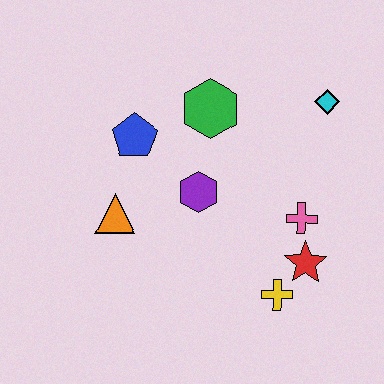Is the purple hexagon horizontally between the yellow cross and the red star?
No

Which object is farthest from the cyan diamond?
The orange triangle is farthest from the cyan diamond.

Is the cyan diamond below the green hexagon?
No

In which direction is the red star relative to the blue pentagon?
The red star is to the right of the blue pentagon.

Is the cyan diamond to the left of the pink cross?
No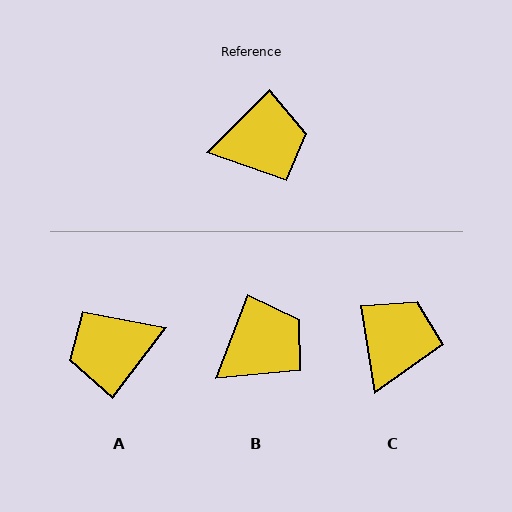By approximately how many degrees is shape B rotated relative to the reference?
Approximately 25 degrees counter-clockwise.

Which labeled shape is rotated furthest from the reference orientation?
A, about 172 degrees away.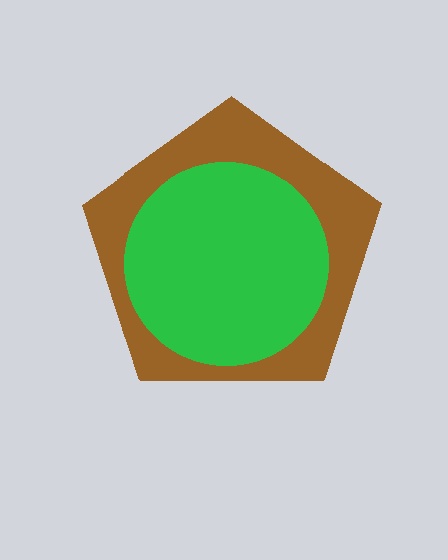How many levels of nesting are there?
2.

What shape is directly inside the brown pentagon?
The green circle.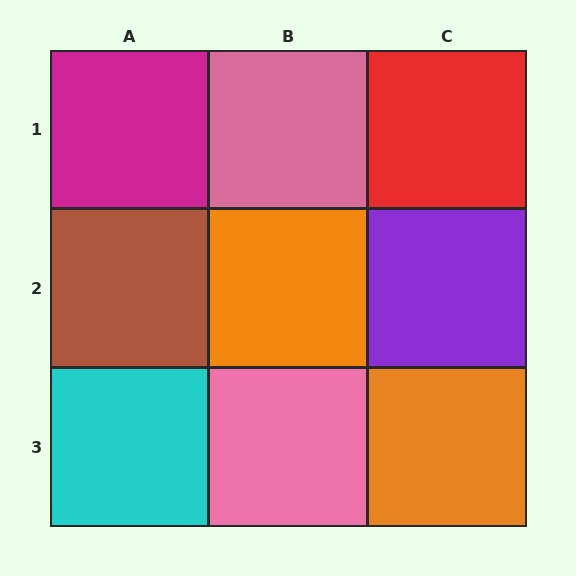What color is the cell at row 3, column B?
Pink.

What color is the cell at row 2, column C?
Purple.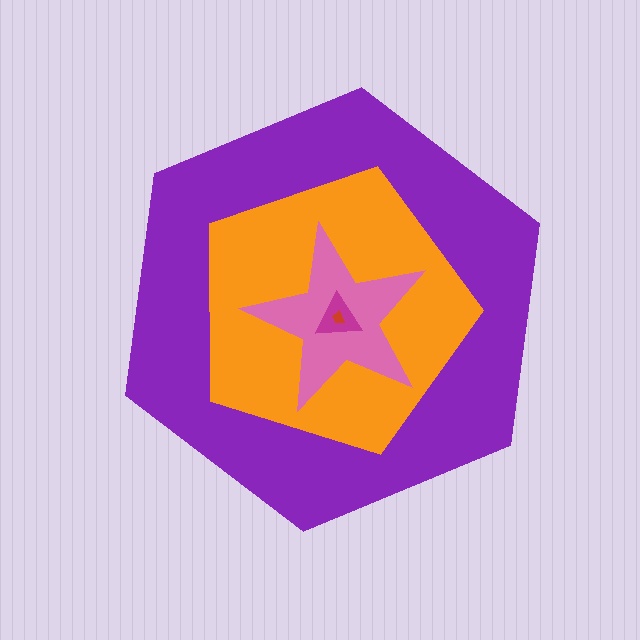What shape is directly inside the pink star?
The magenta triangle.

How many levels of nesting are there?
5.